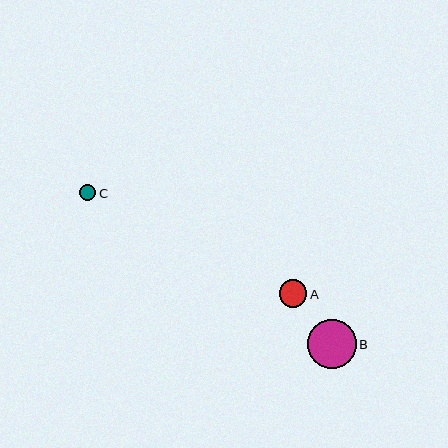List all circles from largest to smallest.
From largest to smallest: B, A, C.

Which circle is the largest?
Circle B is the largest with a size of approximately 49 pixels.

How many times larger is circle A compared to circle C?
Circle A is approximately 1.7 times the size of circle C.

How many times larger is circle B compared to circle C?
Circle B is approximately 3.0 times the size of circle C.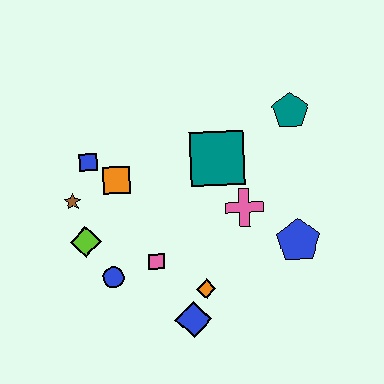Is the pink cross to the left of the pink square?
No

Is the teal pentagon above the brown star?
Yes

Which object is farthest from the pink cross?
The brown star is farthest from the pink cross.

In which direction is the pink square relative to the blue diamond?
The pink square is above the blue diamond.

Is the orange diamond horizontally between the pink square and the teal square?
Yes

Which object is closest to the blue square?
The orange square is closest to the blue square.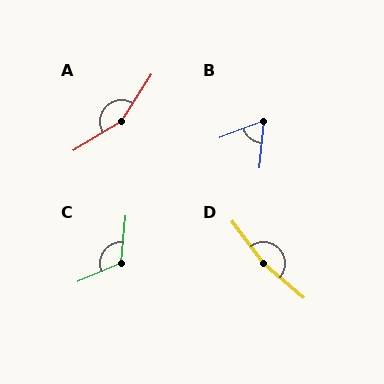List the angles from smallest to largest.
B (64°), C (118°), A (154°), D (166°).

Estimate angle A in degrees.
Approximately 154 degrees.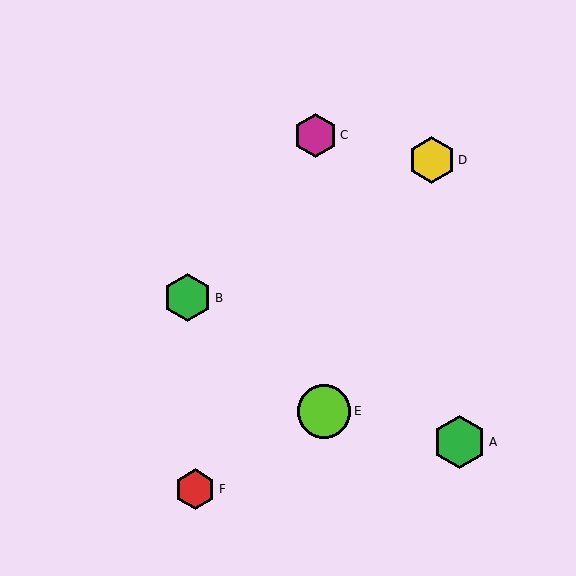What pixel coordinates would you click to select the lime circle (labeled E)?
Click at (324, 411) to select the lime circle E.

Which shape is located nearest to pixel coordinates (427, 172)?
The yellow hexagon (labeled D) at (432, 160) is nearest to that location.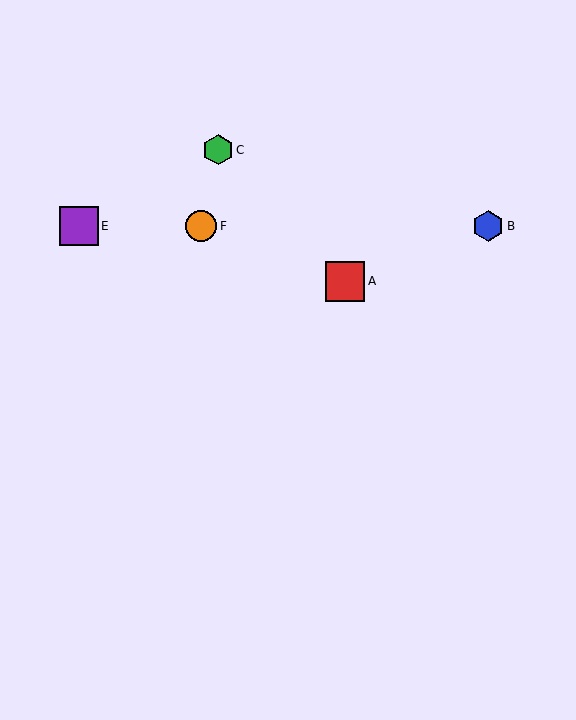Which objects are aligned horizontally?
Objects B, D, E, F are aligned horizontally.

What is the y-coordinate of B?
Object B is at y≈226.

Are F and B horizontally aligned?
Yes, both are at y≈226.